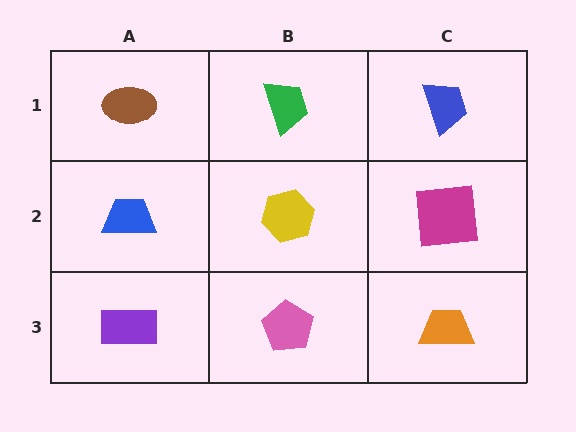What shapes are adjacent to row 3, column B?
A yellow hexagon (row 2, column B), a purple rectangle (row 3, column A), an orange trapezoid (row 3, column C).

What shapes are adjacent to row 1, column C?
A magenta square (row 2, column C), a green trapezoid (row 1, column B).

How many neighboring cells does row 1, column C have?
2.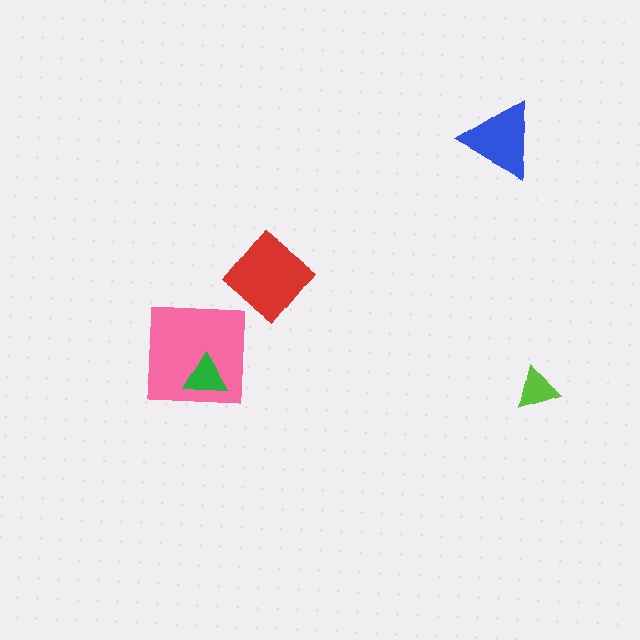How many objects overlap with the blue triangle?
0 objects overlap with the blue triangle.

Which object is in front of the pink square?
The green triangle is in front of the pink square.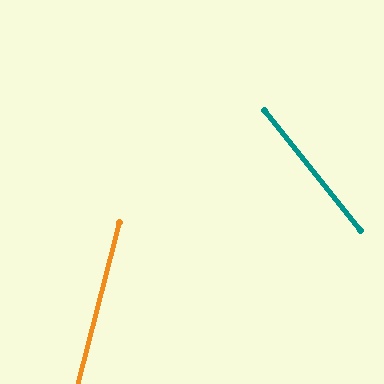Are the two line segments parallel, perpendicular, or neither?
Neither parallel nor perpendicular — they differ by about 53°.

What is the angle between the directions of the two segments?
Approximately 53 degrees.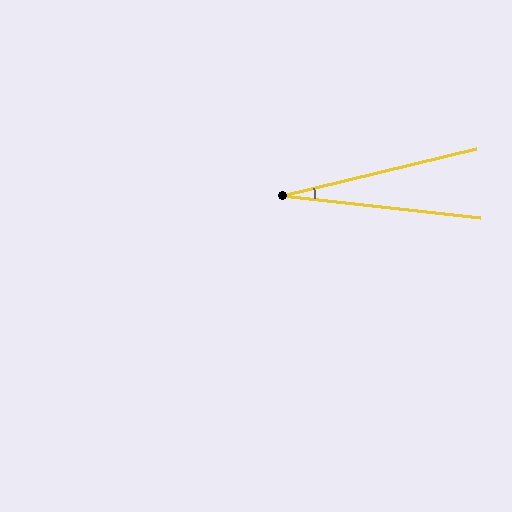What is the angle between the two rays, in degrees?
Approximately 20 degrees.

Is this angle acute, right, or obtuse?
It is acute.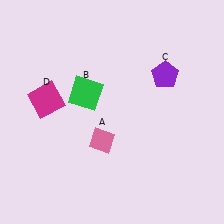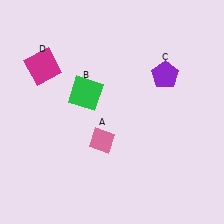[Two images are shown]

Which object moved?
The magenta square (D) moved up.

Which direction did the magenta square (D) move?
The magenta square (D) moved up.